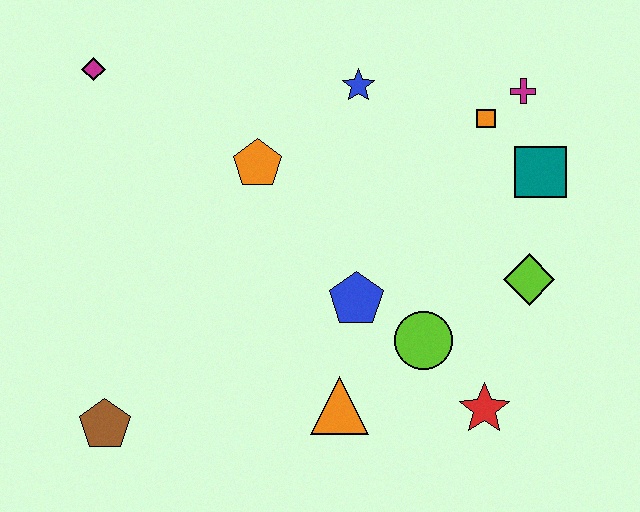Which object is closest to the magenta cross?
The orange square is closest to the magenta cross.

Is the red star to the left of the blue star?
No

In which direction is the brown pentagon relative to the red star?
The brown pentagon is to the left of the red star.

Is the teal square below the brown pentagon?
No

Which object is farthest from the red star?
The magenta diamond is farthest from the red star.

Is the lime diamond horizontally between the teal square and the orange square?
Yes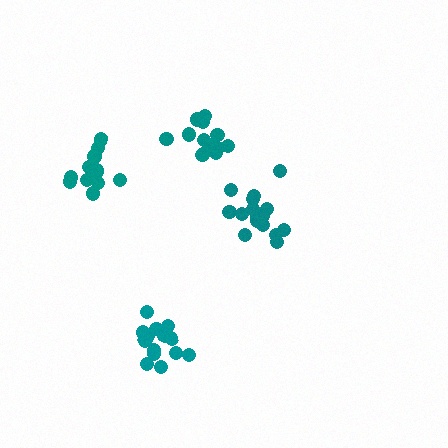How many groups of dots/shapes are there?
There are 4 groups.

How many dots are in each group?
Group 1: 14 dots, Group 2: 15 dots, Group 3: 13 dots, Group 4: 16 dots (58 total).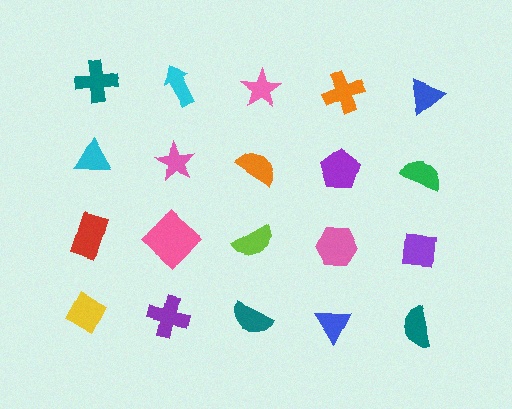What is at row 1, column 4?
An orange cross.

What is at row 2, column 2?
A pink star.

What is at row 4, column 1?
A yellow diamond.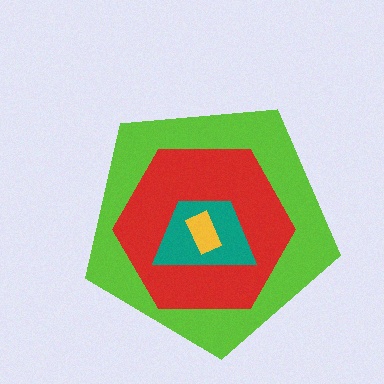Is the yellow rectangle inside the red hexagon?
Yes.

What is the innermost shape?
The yellow rectangle.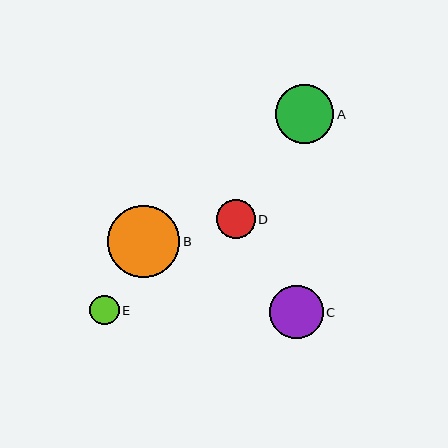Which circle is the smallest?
Circle E is the smallest with a size of approximately 30 pixels.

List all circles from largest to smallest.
From largest to smallest: B, A, C, D, E.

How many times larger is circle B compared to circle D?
Circle B is approximately 1.8 times the size of circle D.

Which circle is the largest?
Circle B is the largest with a size of approximately 72 pixels.